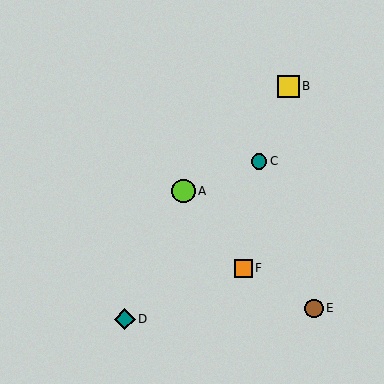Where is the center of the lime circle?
The center of the lime circle is at (184, 191).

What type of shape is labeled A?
Shape A is a lime circle.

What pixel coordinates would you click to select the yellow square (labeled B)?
Click at (288, 86) to select the yellow square B.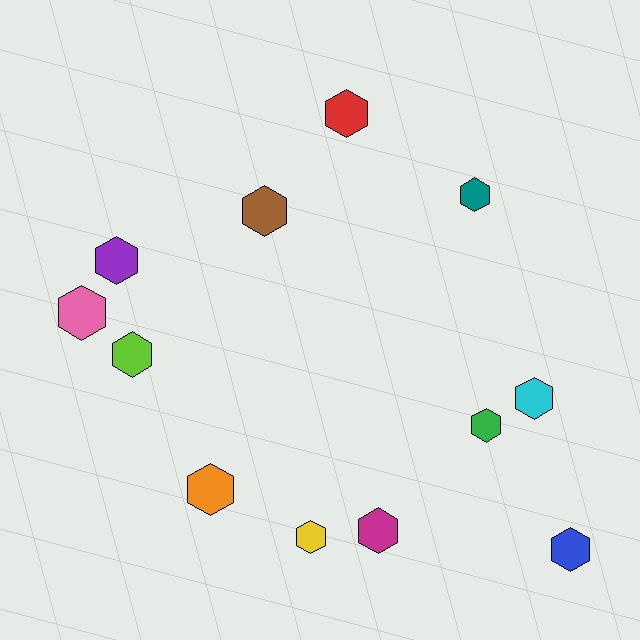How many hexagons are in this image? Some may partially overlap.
There are 12 hexagons.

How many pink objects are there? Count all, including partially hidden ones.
There is 1 pink object.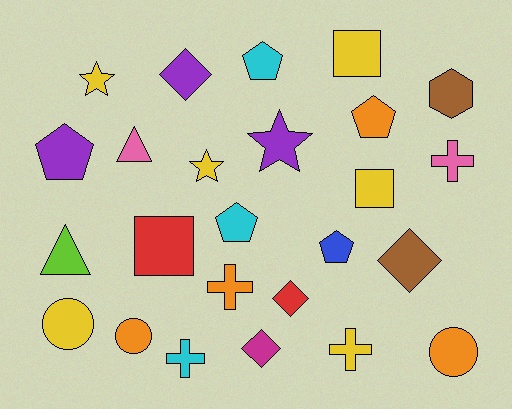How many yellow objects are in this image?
There are 6 yellow objects.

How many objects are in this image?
There are 25 objects.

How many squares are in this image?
There are 3 squares.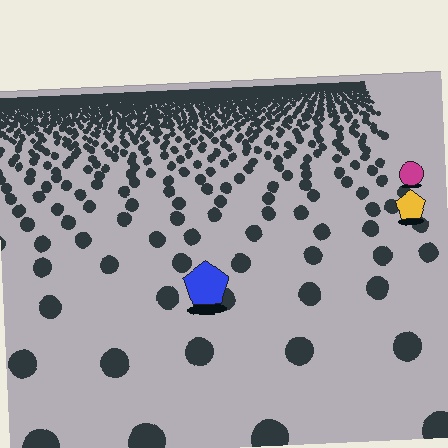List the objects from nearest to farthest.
From nearest to farthest: the blue pentagon, the yellow pentagon, the magenta circle.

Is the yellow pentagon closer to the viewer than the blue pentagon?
No. The blue pentagon is closer — you can tell from the texture gradient: the ground texture is coarser near it.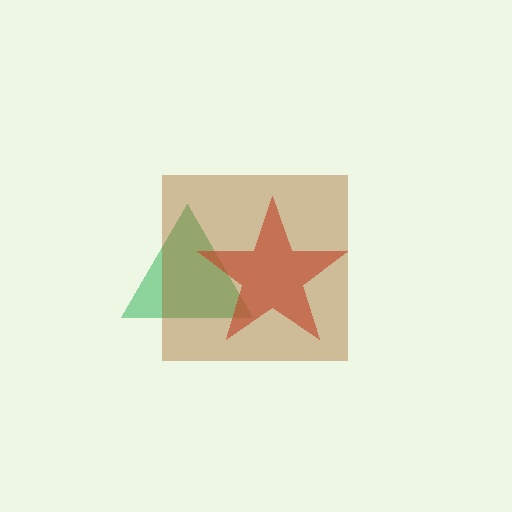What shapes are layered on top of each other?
The layered shapes are: a green triangle, a red star, a brown square.